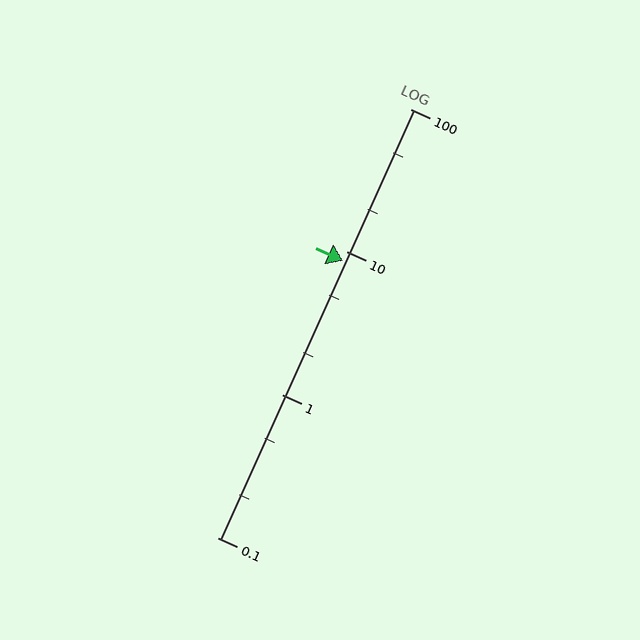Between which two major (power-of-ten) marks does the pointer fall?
The pointer is between 1 and 10.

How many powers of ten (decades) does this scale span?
The scale spans 3 decades, from 0.1 to 100.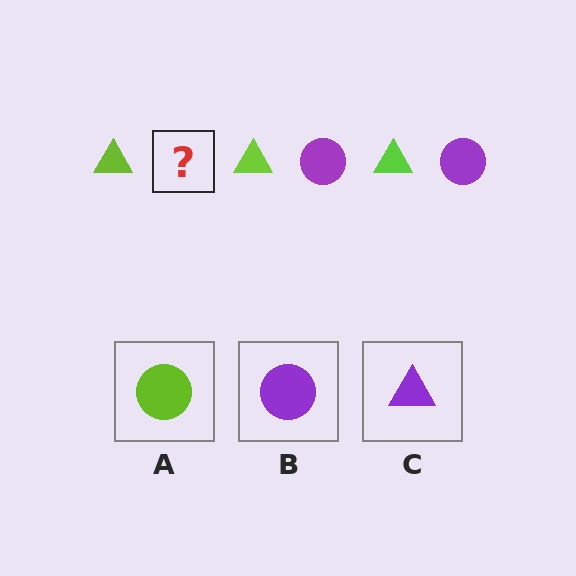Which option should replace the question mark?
Option B.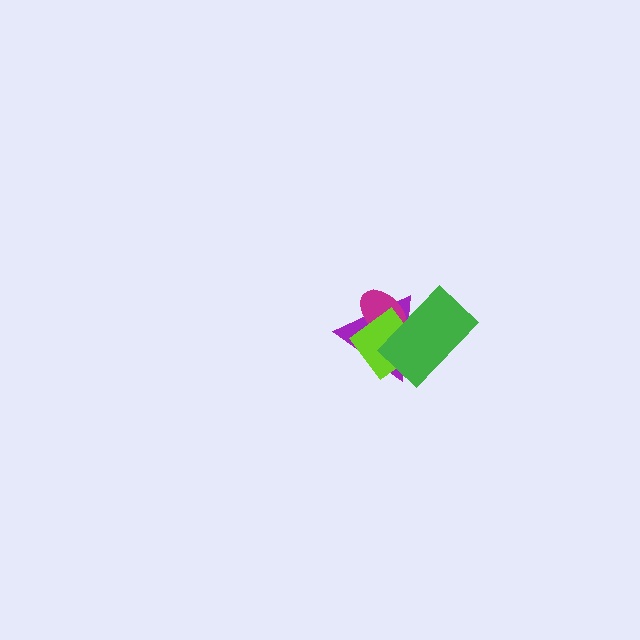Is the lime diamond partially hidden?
Yes, it is partially covered by another shape.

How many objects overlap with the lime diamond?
3 objects overlap with the lime diamond.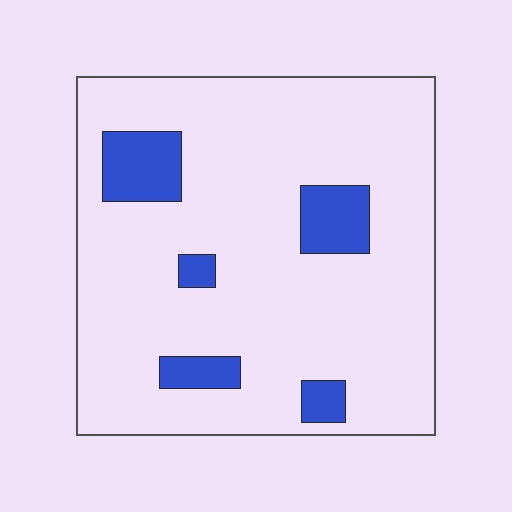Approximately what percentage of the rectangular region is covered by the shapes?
Approximately 15%.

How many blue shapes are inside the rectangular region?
5.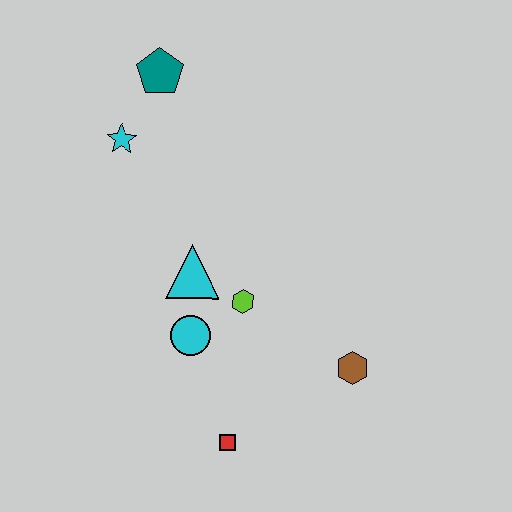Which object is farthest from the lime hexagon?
The teal pentagon is farthest from the lime hexagon.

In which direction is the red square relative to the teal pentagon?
The red square is below the teal pentagon.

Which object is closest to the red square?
The cyan circle is closest to the red square.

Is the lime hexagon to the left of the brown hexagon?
Yes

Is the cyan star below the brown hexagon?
No